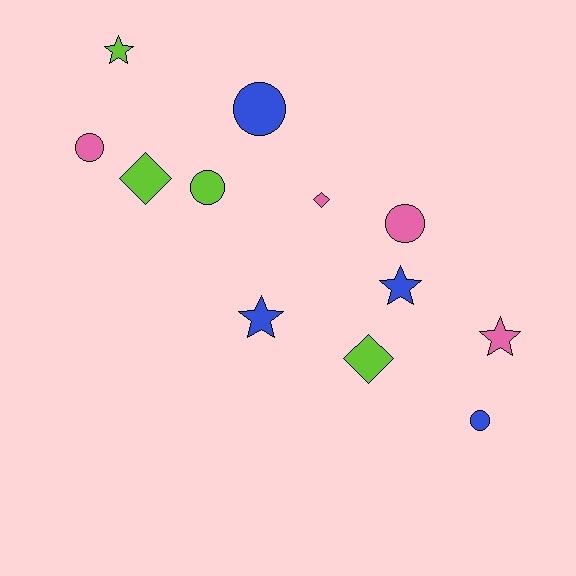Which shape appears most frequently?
Circle, with 5 objects.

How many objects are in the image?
There are 12 objects.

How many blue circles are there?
There are 2 blue circles.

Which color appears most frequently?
Pink, with 4 objects.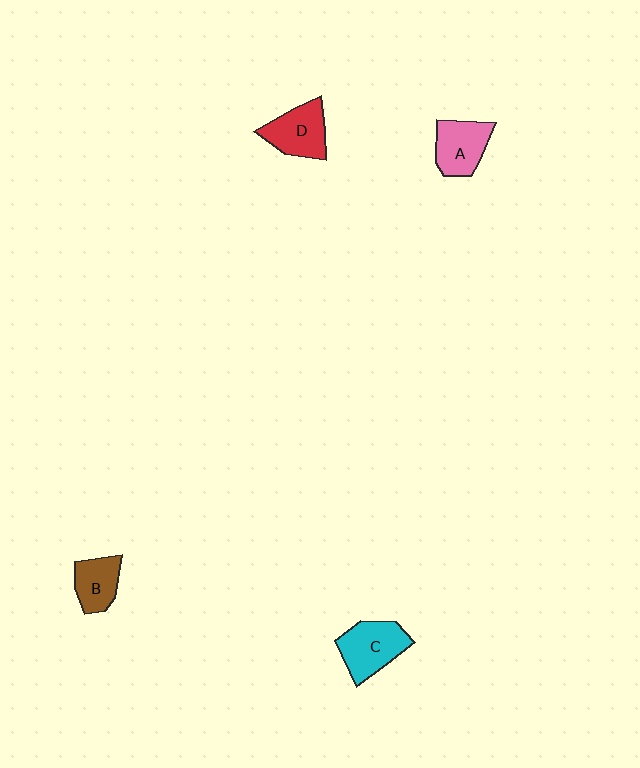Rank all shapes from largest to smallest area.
From largest to smallest: C (cyan), D (red), A (pink), B (brown).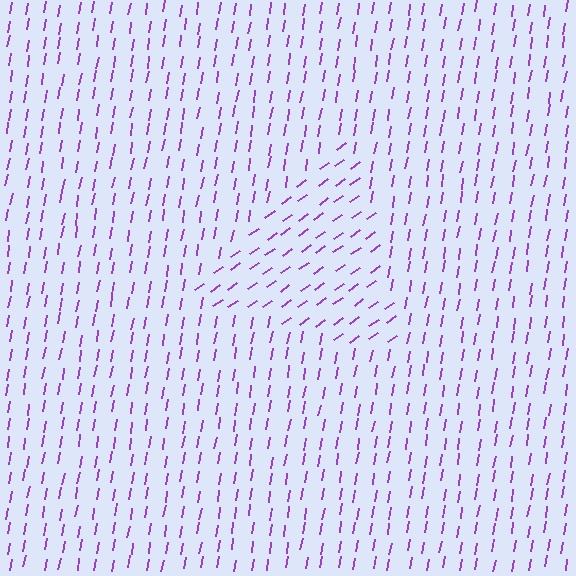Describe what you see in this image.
The image is filled with small purple line segments. A triangle region in the image has lines oriented differently from the surrounding lines, creating a visible texture boundary.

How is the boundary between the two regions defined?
The boundary is defined purely by a change in line orientation (approximately 45 degrees difference). All lines are the same color and thickness.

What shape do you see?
I see a triangle.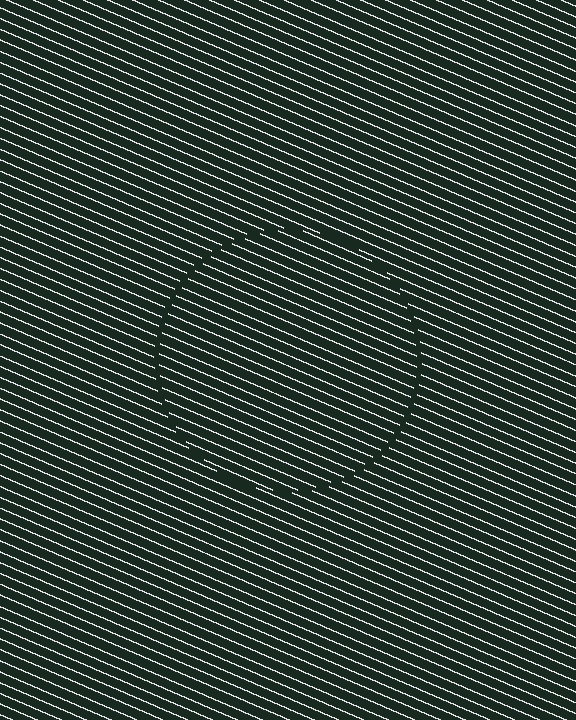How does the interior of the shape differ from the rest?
The interior of the shape contains the same grating, shifted by half a period — the contour is defined by the phase discontinuity where line-ends from the inner and outer gratings abut.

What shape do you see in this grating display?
An illusory circle. The interior of the shape contains the same grating, shifted by half a period — the contour is defined by the phase discontinuity where line-ends from the inner and outer gratings abut.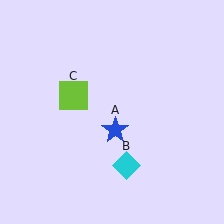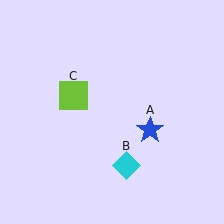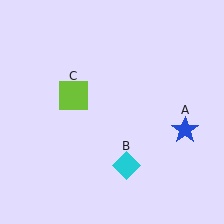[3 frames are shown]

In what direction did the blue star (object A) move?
The blue star (object A) moved right.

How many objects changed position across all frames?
1 object changed position: blue star (object A).